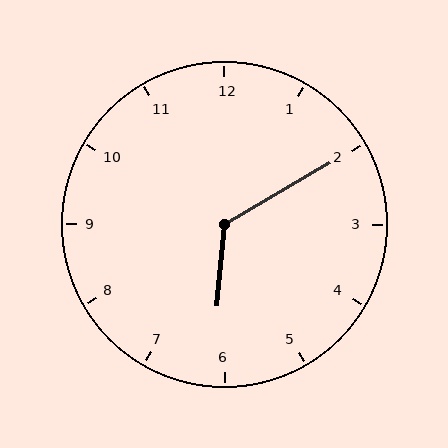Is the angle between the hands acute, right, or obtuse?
It is obtuse.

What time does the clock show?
6:10.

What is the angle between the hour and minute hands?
Approximately 125 degrees.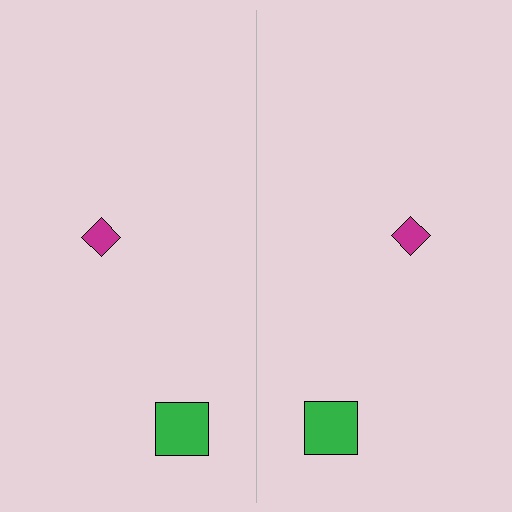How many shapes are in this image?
There are 4 shapes in this image.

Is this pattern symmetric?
Yes, this pattern has bilateral (reflection) symmetry.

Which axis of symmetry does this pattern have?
The pattern has a vertical axis of symmetry running through the center of the image.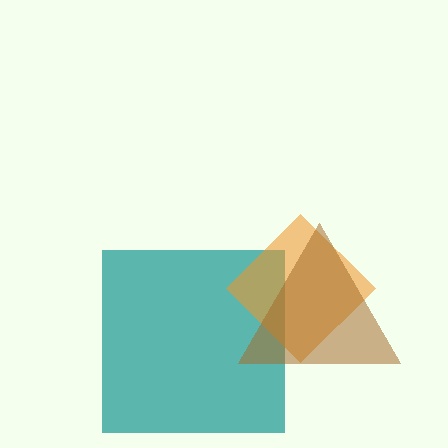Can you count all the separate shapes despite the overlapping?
Yes, there are 3 separate shapes.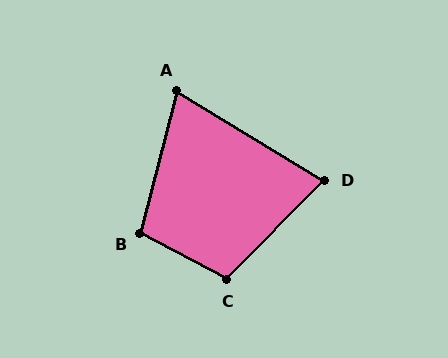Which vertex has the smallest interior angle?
A, at approximately 73 degrees.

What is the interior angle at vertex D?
Approximately 77 degrees (acute).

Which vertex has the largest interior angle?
C, at approximately 107 degrees.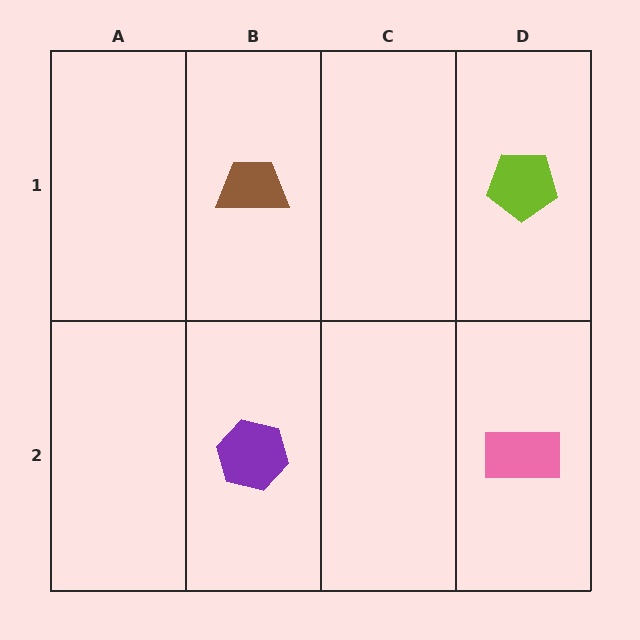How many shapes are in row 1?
2 shapes.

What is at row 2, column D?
A pink rectangle.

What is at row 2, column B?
A purple hexagon.